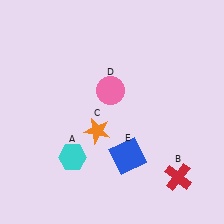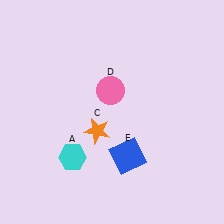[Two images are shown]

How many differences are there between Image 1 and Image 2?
There is 1 difference between the two images.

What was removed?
The red cross (B) was removed in Image 2.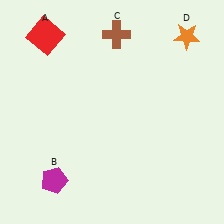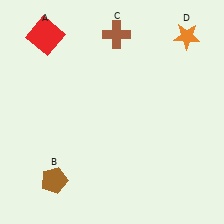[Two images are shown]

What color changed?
The pentagon (B) changed from magenta in Image 1 to brown in Image 2.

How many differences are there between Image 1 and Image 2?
There is 1 difference between the two images.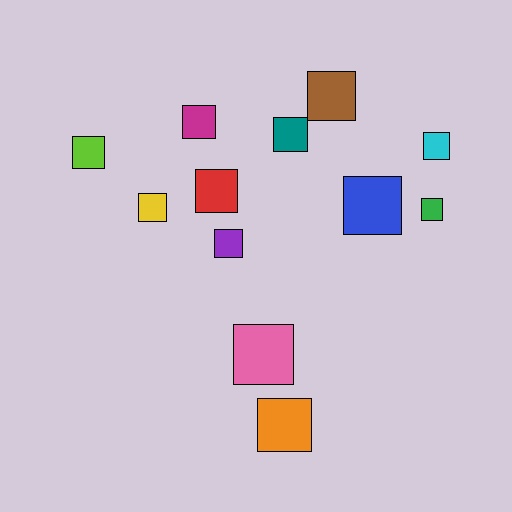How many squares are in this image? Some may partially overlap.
There are 12 squares.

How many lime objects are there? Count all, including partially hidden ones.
There is 1 lime object.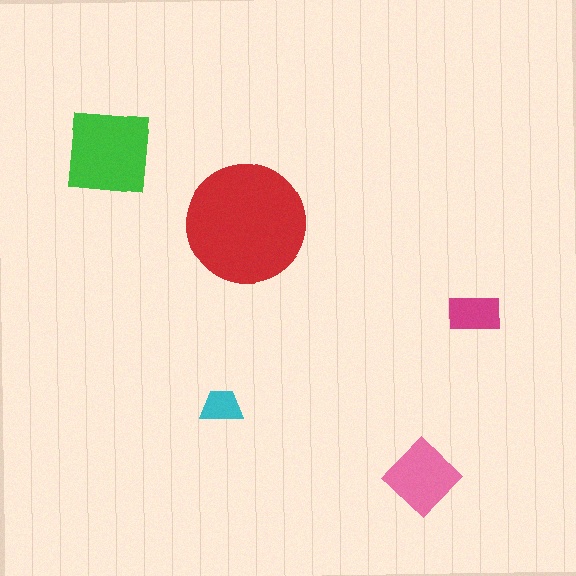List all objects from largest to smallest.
The red circle, the green square, the pink diamond, the magenta rectangle, the cyan trapezoid.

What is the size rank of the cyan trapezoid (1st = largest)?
5th.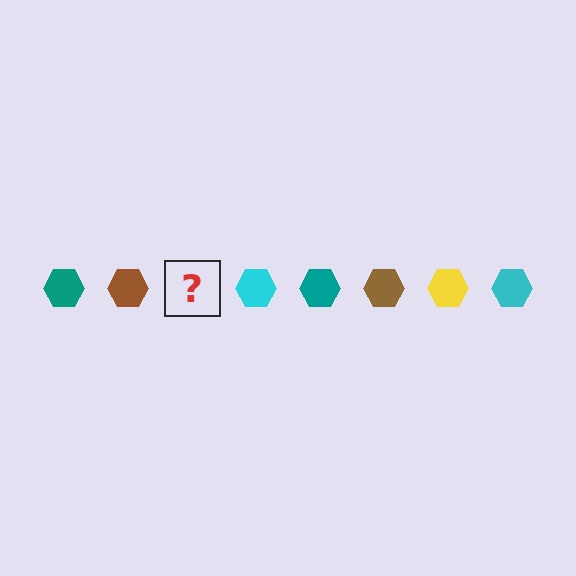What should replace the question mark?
The question mark should be replaced with a yellow hexagon.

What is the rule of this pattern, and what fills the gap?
The rule is that the pattern cycles through teal, brown, yellow, cyan hexagons. The gap should be filled with a yellow hexagon.